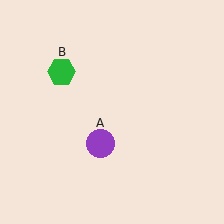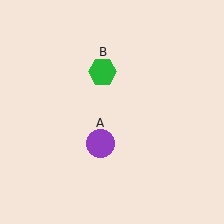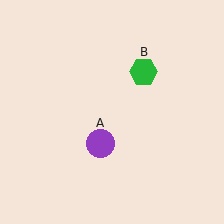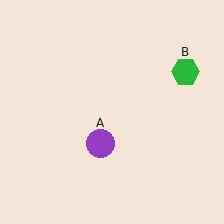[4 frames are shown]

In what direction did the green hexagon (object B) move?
The green hexagon (object B) moved right.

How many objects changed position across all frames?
1 object changed position: green hexagon (object B).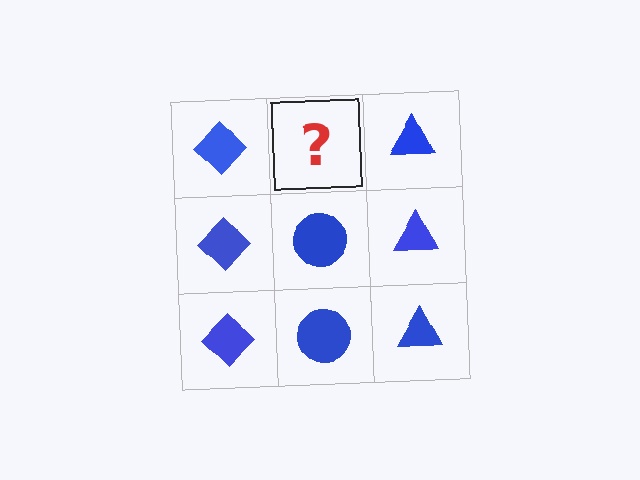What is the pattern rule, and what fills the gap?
The rule is that each column has a consistent shape. The gap should be filled with a blue circle.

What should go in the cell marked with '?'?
The missing cell should contain a blue circle.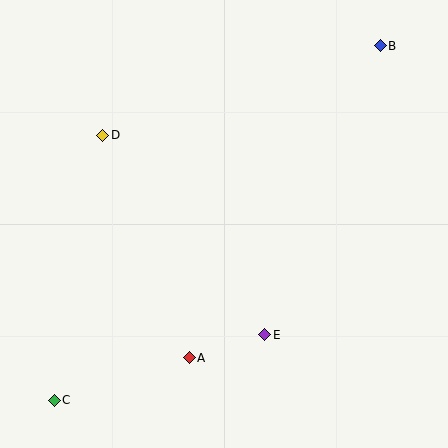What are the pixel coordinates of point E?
Point E is at (265, 335).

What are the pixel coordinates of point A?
Point A is at (189, 358).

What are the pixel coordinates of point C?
Point C is at (54, 400).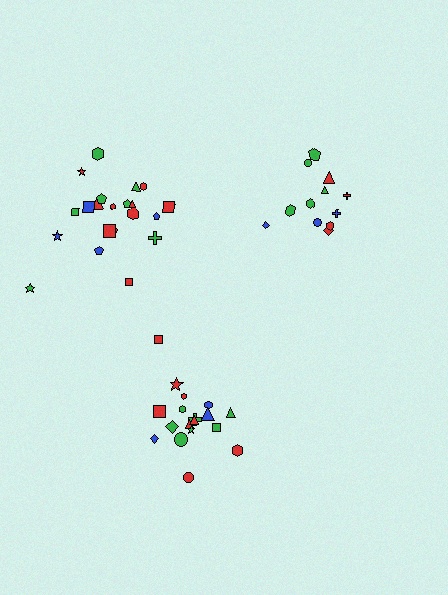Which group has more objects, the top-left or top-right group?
The top-left group.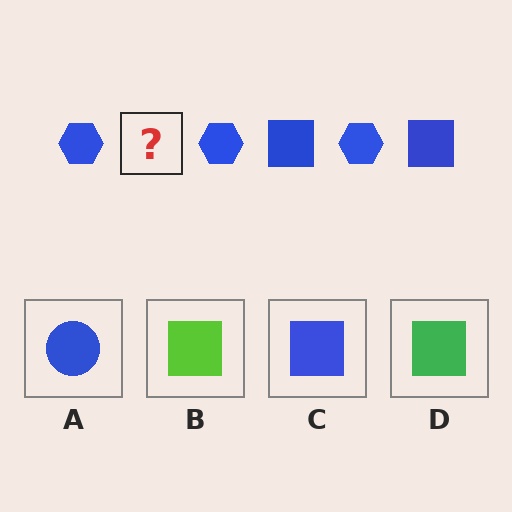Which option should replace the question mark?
Option C.